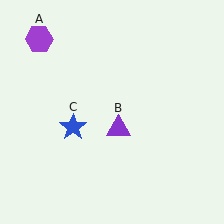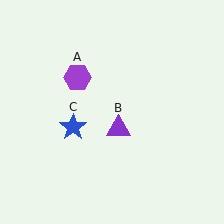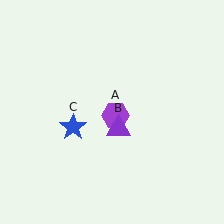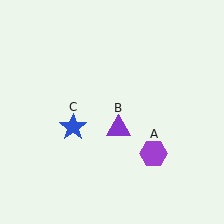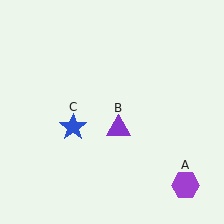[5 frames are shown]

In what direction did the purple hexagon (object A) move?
The purple hexagon (object A) moved down and to the right.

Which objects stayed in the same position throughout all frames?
Purple triangle (object B) and blue star (object C) remained stationary.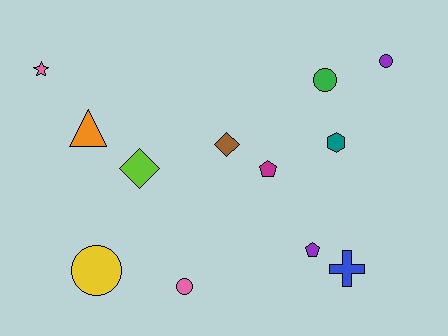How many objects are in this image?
There are 12 objects.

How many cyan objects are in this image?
There are no cyan objects.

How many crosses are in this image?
There is 1 cross.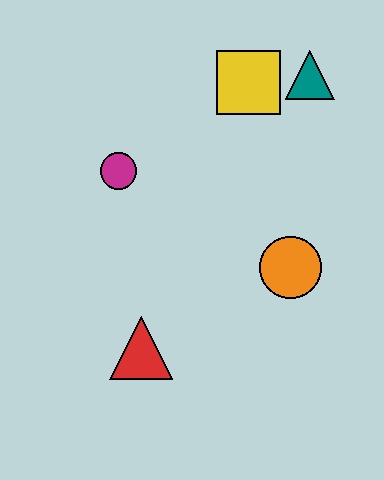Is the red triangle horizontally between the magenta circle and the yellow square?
Yes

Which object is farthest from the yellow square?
The red triangle is farthest from the yellow square.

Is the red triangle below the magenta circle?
Yes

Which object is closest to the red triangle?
The orange circle is closest to the red triangle.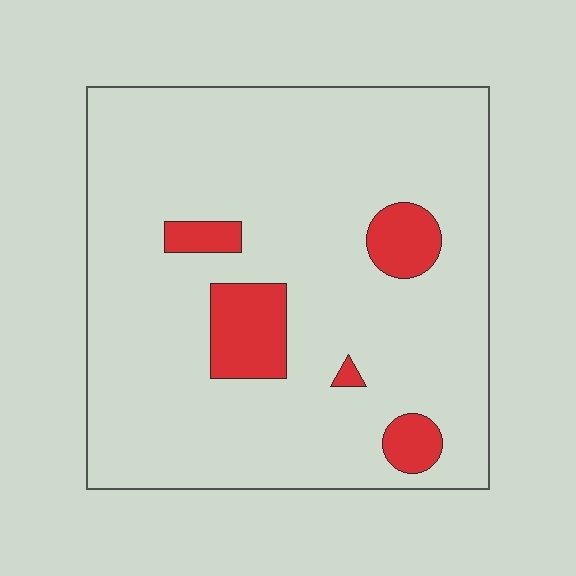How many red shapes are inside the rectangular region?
5.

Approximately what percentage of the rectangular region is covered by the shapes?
Approximately 10%.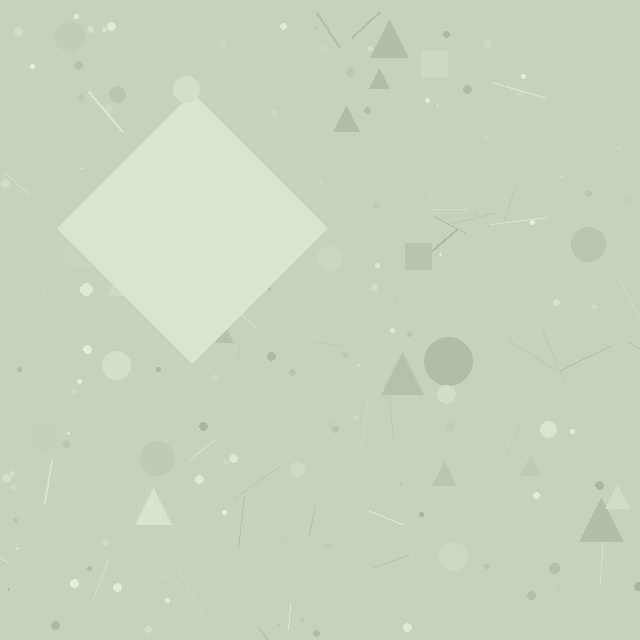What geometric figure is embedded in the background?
A diamond is embedded in the background.